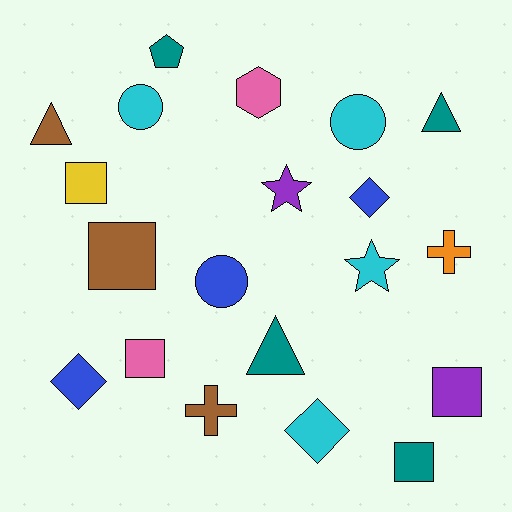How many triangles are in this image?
There are 3 triangles.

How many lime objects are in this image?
There are no lime objects.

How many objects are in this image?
There are 20 objects.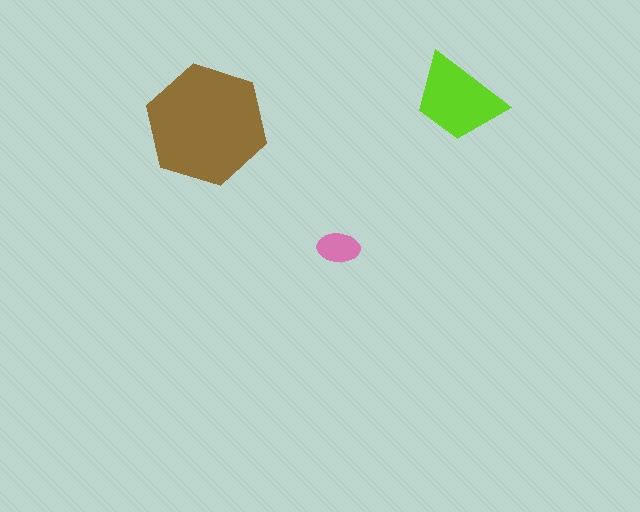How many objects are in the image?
There are 3 objects in the image.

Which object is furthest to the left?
The brown hexagon is leftmost.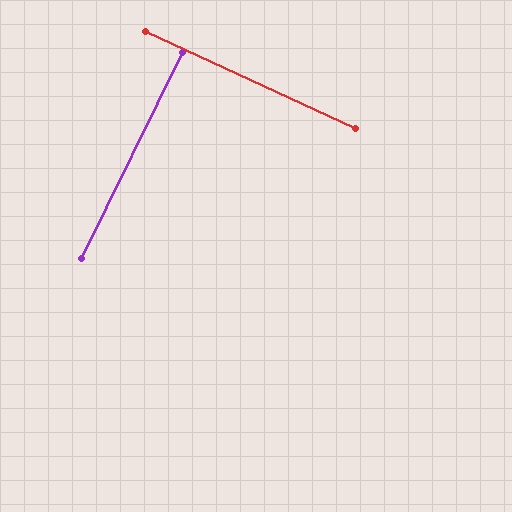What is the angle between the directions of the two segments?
Approximately 89 degrees.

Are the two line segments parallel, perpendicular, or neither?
Perpendicular — they meet at approximately 89°.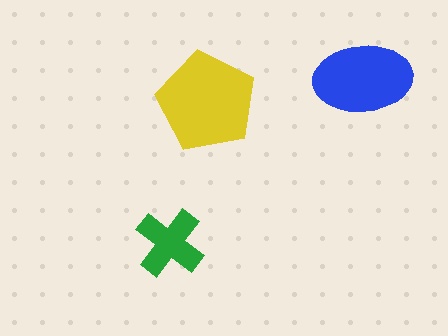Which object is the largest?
The yellow pentagon.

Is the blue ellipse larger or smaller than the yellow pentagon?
Smaller.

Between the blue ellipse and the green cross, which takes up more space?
The blue ellipse.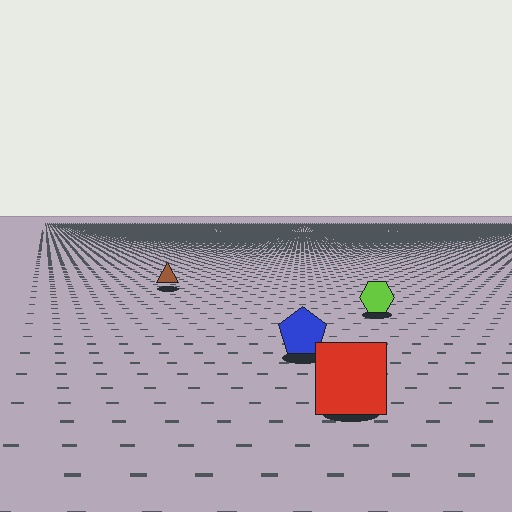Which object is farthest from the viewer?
The brown triangle is farthest from the viewer. It appears smaller and the ground texture around it is denser.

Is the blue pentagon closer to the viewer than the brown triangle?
Yes. The blue pentagon is closer — you can tell from the texture gradient: the ground texture is coarser near it.